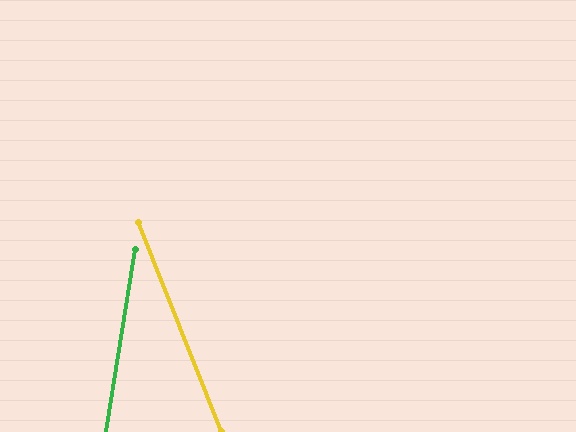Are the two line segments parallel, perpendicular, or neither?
Neither parallel nor perpendicular — they differ by about 31°.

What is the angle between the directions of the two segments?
Approximately 31 degrees.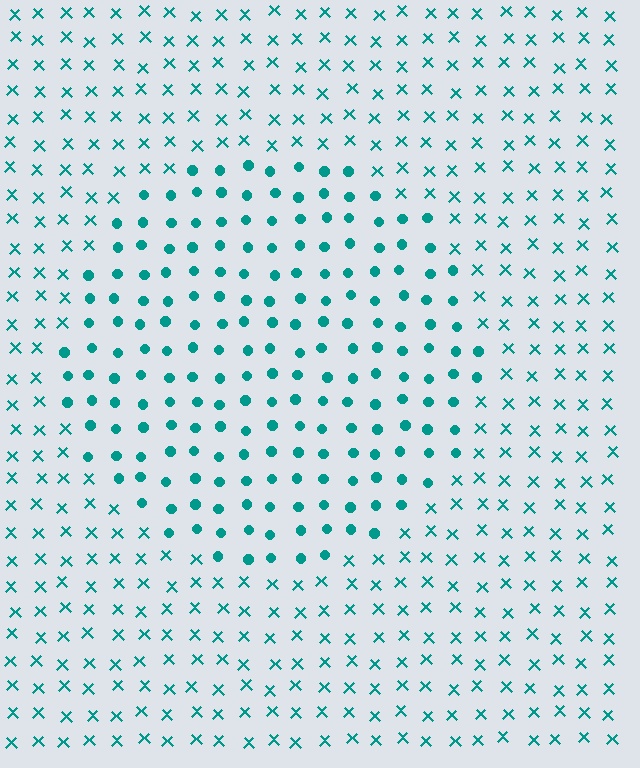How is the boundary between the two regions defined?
The boundary is defined by a change in element shape: circles inside vs. X marks outside. All elements share the same color and spacing.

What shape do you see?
I see a circle.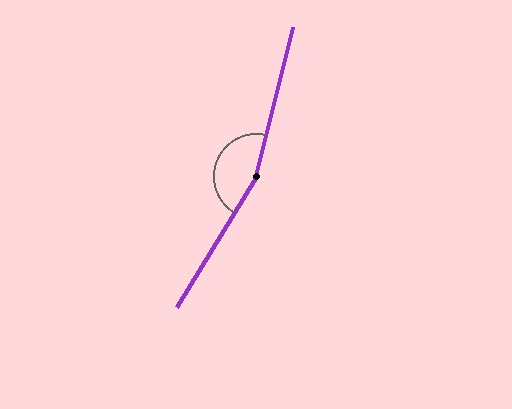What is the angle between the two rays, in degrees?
Approximately 163 degrees.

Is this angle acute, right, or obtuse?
It is obtuse.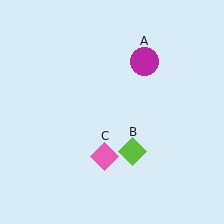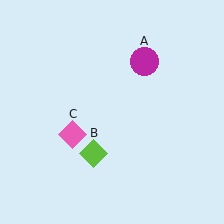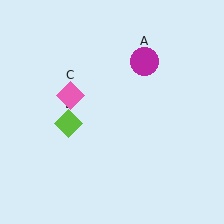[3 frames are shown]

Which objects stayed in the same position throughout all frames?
Magenta circle (object A) remained stationary.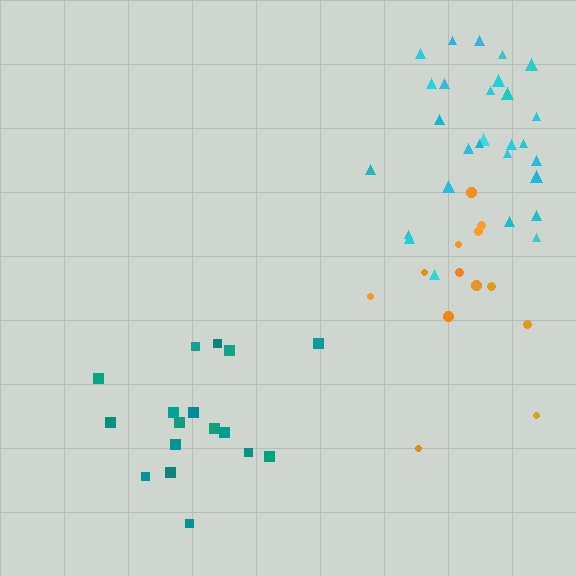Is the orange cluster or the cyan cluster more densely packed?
Cyan.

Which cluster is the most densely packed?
Cyan.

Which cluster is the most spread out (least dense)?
Orange.